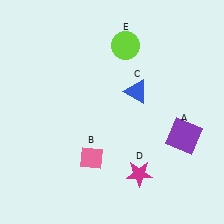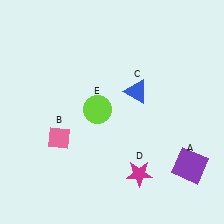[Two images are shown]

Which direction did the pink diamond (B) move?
The pink diamond (B) moved left.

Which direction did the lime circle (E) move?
The lime circle (E) moved down.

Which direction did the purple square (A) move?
The purple square (A) moved down.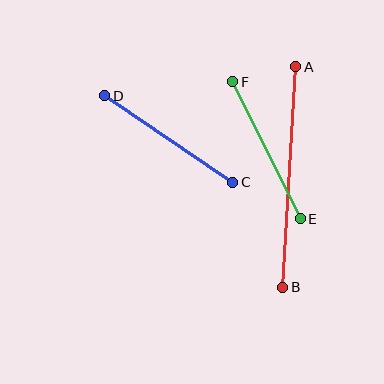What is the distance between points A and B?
The distance is approximately 221 pixels.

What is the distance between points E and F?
The distance is approximately 153 pixels.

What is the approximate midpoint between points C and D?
The midpoint is at approximately (169, 139) pixels.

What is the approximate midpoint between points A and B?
The midpoint is at approximately (289, 177) pixels.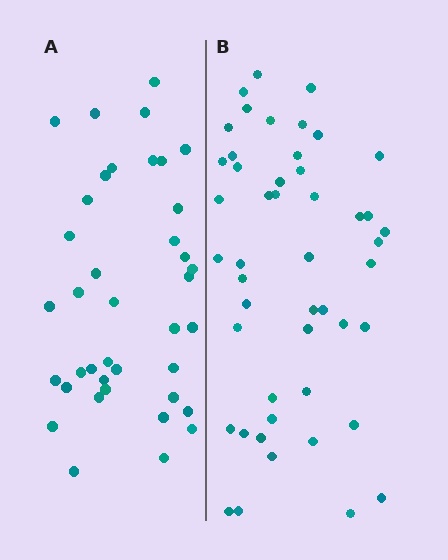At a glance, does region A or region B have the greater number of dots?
Region B (the right region) has more dots.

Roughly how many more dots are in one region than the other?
Region B has roughly 8 or so more dots than region A.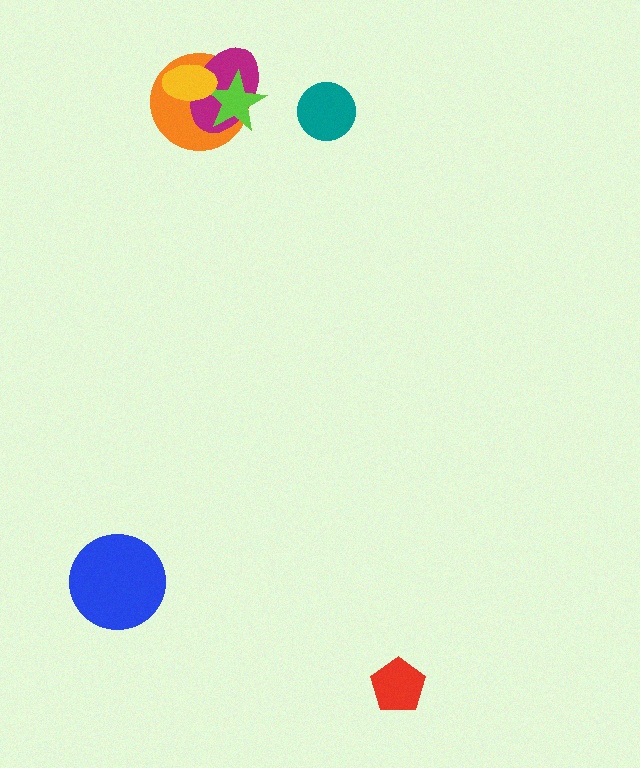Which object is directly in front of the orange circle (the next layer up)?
The magenta ellipse is directly in front of the orange circle.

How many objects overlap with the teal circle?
0 objects overlap with the teal circle.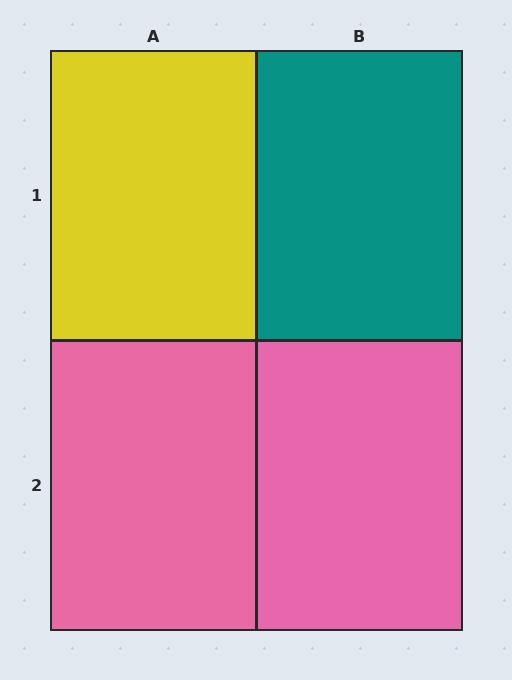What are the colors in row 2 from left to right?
Pink, pink.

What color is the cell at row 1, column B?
Teal.